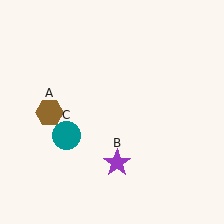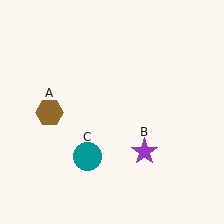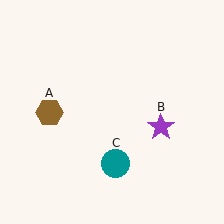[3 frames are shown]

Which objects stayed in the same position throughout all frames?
Brown hexagon (object A) remained stationary.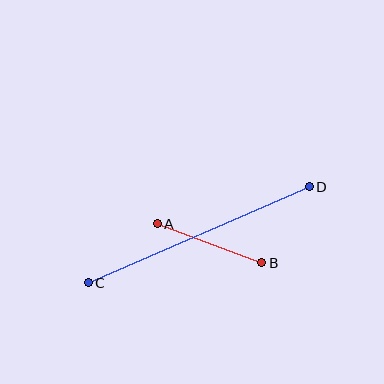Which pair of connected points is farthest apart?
Points C and D are farthest apart.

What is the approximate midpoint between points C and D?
The midpoint is at approximately (199, 235) pixels.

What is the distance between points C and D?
The distance is approximately 241 pixels.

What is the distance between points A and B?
The distance is approximately 112 pixels.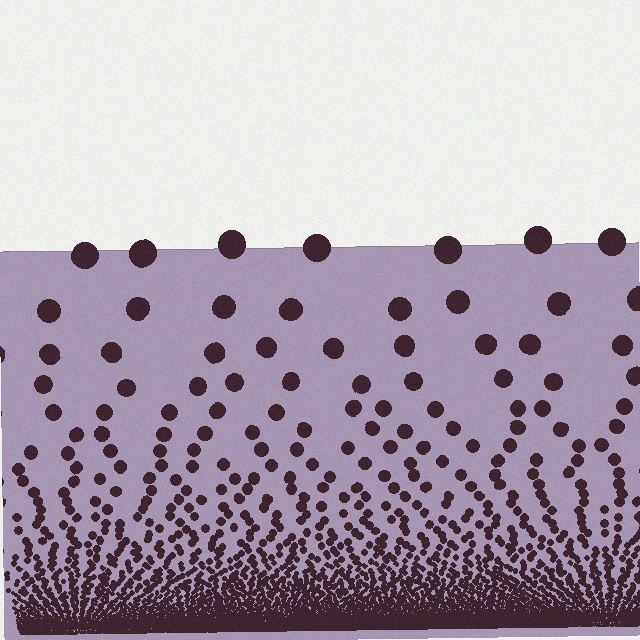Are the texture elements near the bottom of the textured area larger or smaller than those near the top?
Smaller. The gradient is inverted — elements near the bottom are smaller and denser.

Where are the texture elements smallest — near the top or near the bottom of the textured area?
Near the bottom.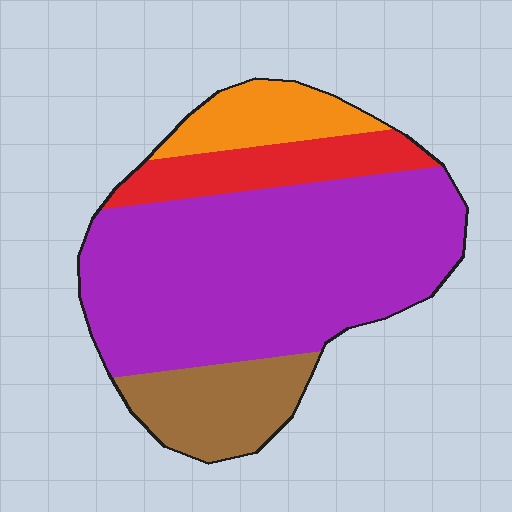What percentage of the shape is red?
Red covers 13% of the shape.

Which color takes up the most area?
Purple, at roughly 60%.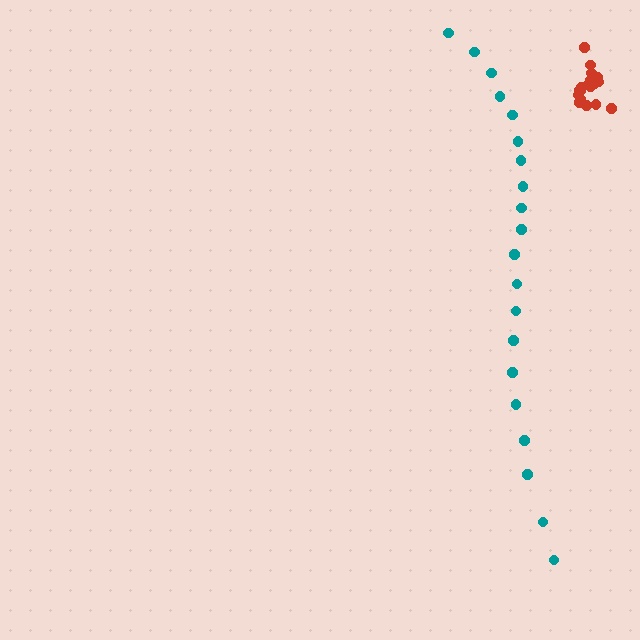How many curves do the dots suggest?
There are 2 distinct paths.